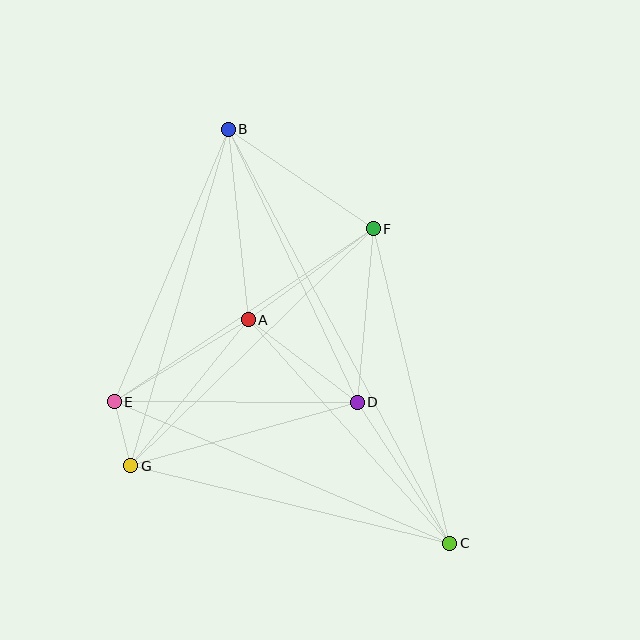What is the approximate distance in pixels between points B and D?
The distance between B and D is approximately 302 pixels.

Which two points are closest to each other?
Points E and G are closest to each other.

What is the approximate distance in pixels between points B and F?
The distance between B and F is approximately 176 pixels.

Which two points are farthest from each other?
Points B and C are farthest from each other.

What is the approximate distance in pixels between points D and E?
The distance between D and E is approximately 243 pixels.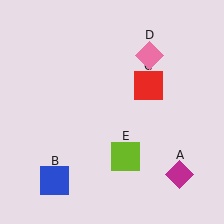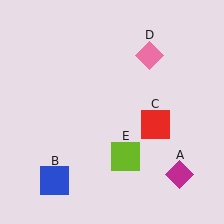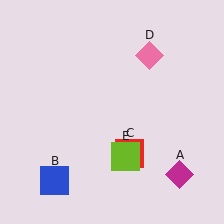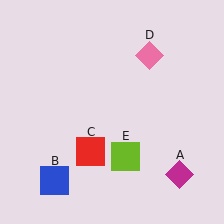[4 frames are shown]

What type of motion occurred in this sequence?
The red square (object C) rotated clockwise around the center of the scene.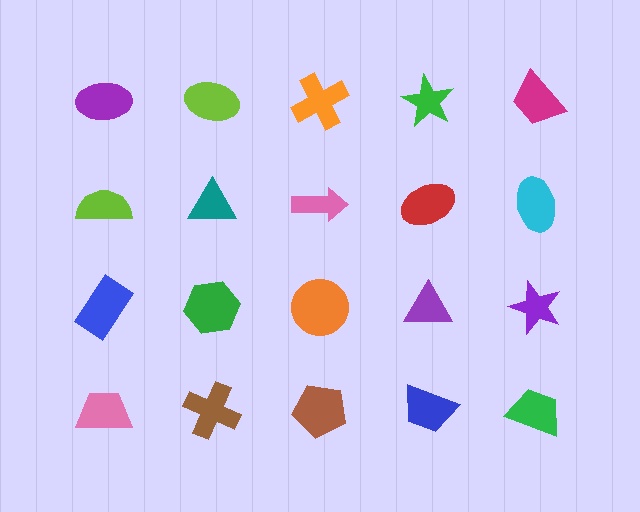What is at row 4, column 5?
A green trapezoid.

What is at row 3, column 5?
A purple star.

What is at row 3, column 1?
A blue rectangle.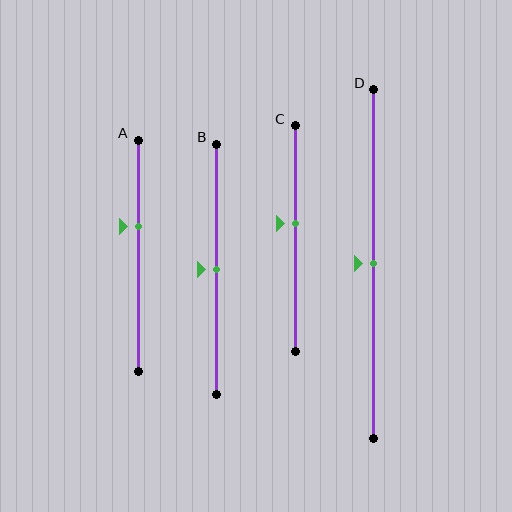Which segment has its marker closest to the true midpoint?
Segment B has its marker closest to the true midpoint.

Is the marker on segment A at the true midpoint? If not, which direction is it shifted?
No, the marker on segment A is shifted upward by about 13% of the segment length.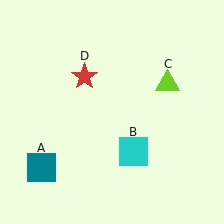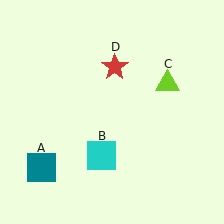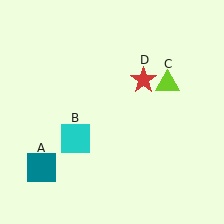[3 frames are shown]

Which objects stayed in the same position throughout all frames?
Teal square (object A) and lime triangle (object C) remained stationary.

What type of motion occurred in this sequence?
The cyan square (object B), red star (object D) rotated clockwise around the center of the scene.